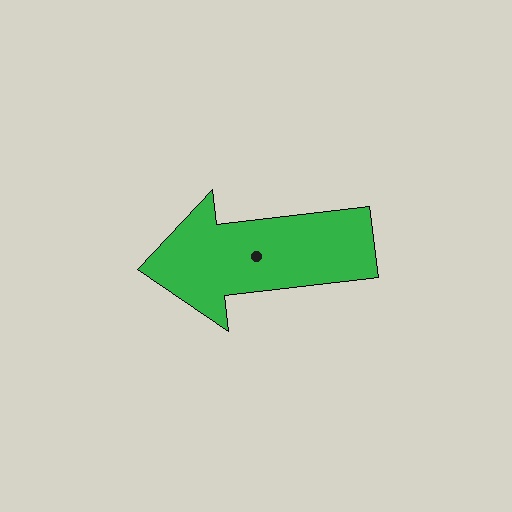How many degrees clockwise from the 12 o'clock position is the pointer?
Approximately 263 degrees.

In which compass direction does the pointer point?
West.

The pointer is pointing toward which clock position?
Roughly 9 o'clock.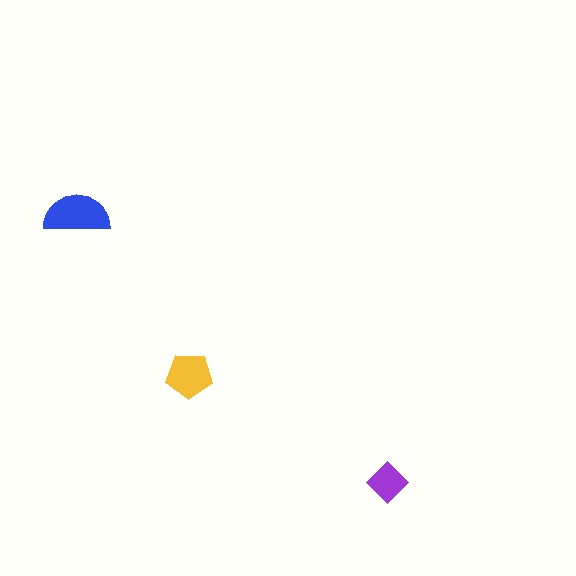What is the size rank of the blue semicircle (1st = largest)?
1st.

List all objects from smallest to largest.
The purple diamond, the yellow pentagon, the blue semicircle.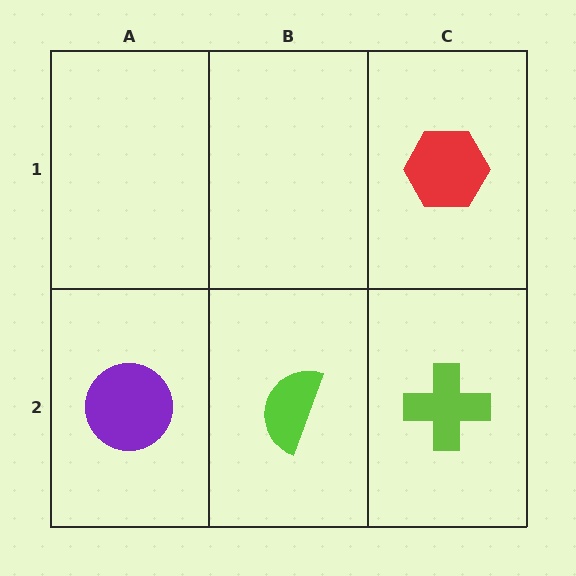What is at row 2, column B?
A lime semicircle.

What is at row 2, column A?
A purple circle.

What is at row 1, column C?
A red hexagon.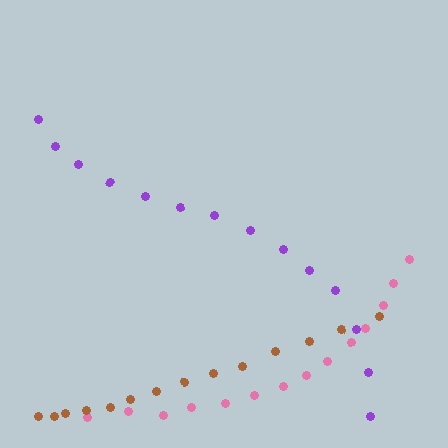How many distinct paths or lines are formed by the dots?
There are 3 distinct paths.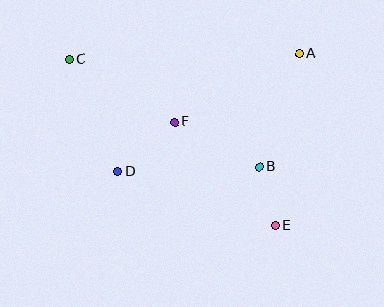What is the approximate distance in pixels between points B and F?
The distance between B and F is approximately 96 pixels.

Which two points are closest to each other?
Points B and E are closest to each other.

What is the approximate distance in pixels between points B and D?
The distance between B and D is approximately 141 pixels.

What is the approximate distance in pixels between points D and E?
The distance between D and E is approximately 166 pixels.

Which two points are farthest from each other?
Points C and E are farthest from each other.